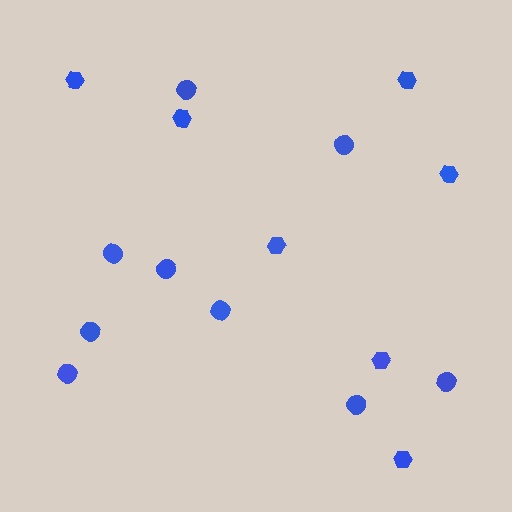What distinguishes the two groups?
There are 2 groups: one group of circles (9) and one group of hexagons (7).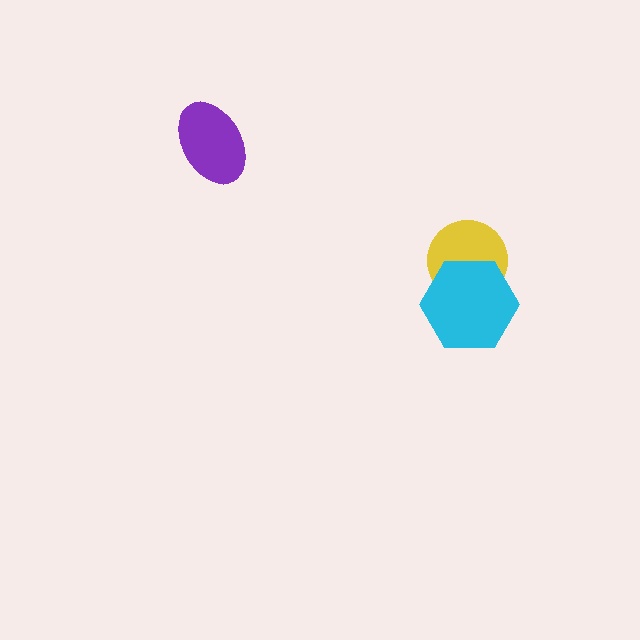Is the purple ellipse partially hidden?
No, no other shape covers it.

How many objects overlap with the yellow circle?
1 object overlaps with the yellow circle.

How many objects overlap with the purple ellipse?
0 objects overlap with the purple ellipse.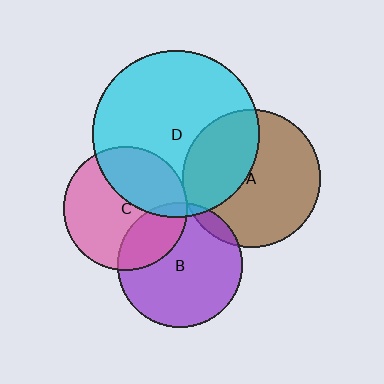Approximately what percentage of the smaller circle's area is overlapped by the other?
Approximately 35%.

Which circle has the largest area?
Circle D (cyan).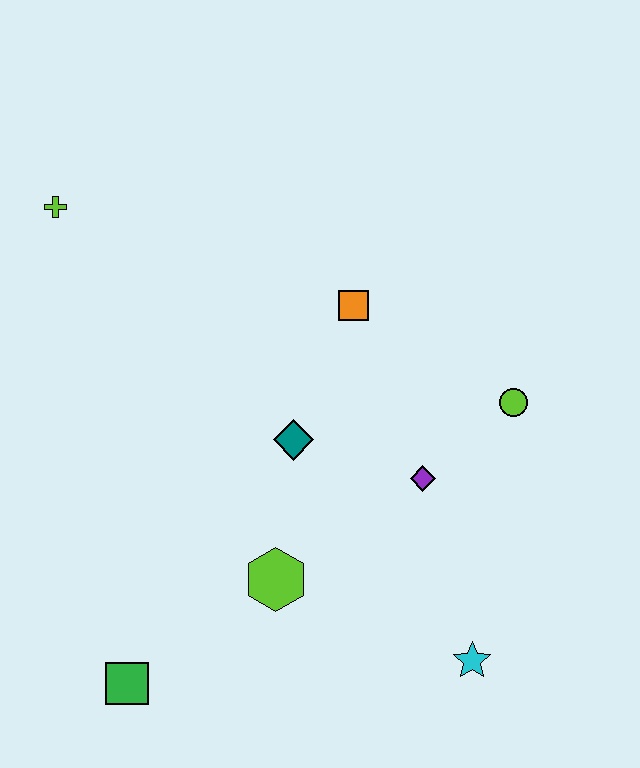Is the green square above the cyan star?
No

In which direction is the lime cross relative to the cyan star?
The lime cross is above the cyan star.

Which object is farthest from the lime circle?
The lime cross is farthest from the lime circle.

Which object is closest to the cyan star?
The purple diamond is closest to the cyan star.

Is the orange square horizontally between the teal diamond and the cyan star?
Yes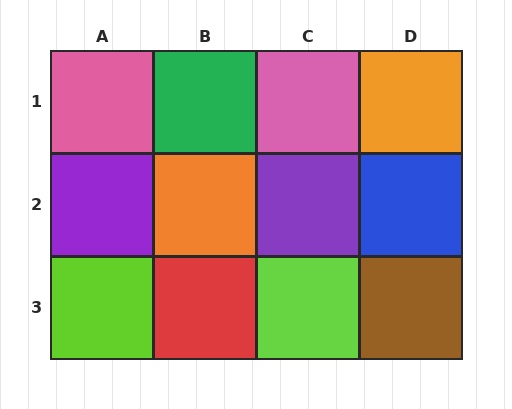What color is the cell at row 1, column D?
Orange.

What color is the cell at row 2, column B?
Orange.